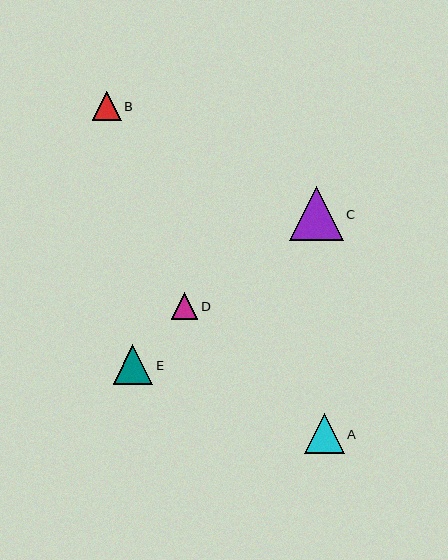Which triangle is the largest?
Triangle C is the largest with a size of approximately 54 pixels.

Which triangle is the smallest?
Triangle D is the smallest with a size of approximately 26 pixels.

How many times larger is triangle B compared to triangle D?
Triangle B is approximately 1.1 times the size of triangle D.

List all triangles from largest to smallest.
From largest to smallest: C, A, E, B, D.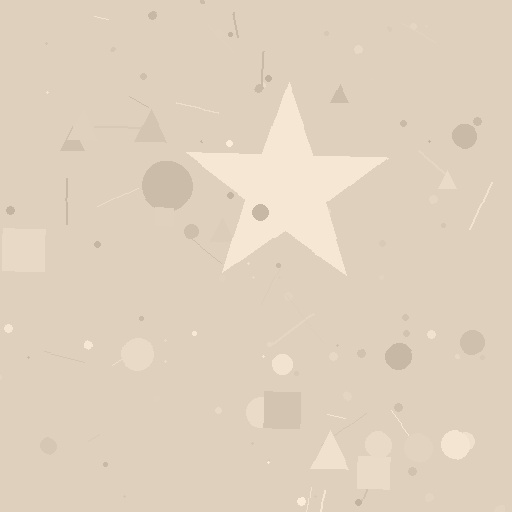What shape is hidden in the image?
A star is hidden in the image.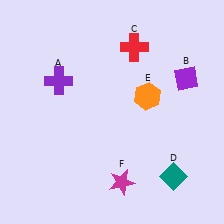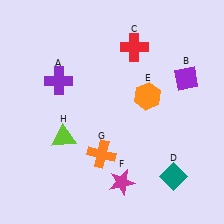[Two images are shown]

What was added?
An orange cross (G), a lime triangle (H) were added in Image 2.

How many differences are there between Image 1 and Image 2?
There are 2 differences between the two images.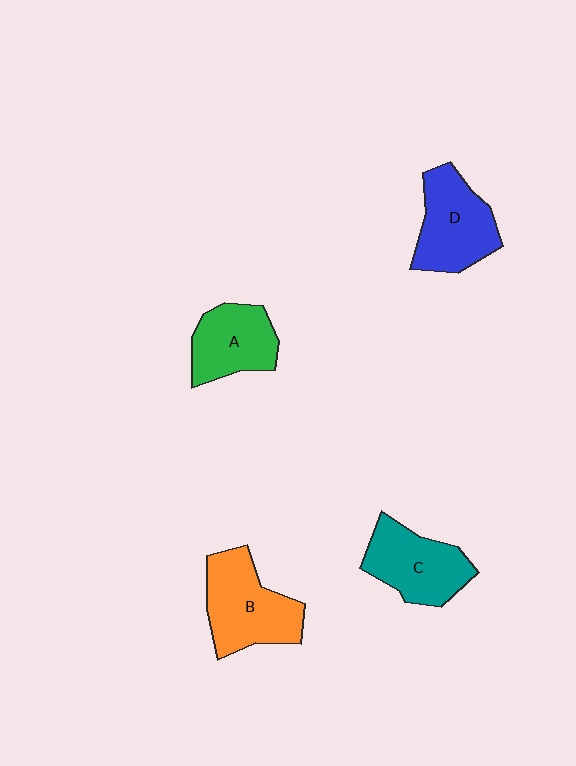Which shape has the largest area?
Shape B (orange).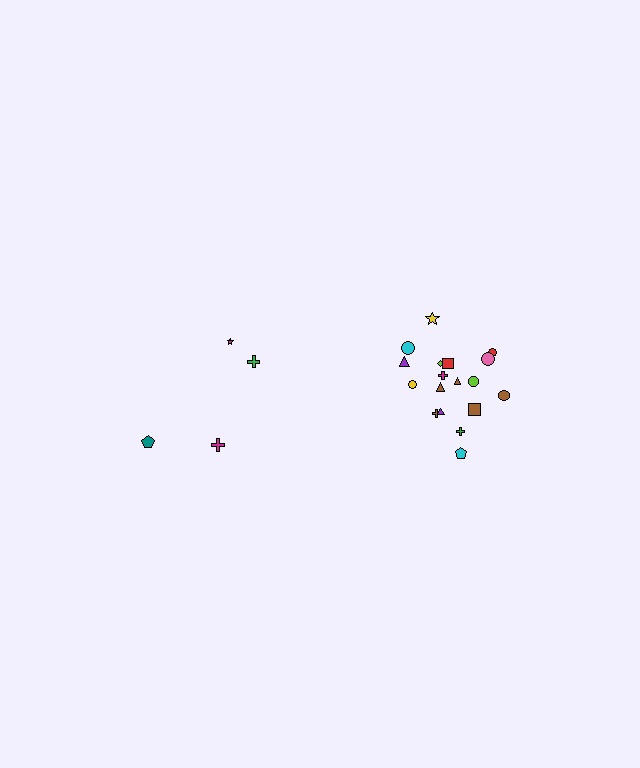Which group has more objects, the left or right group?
The right group.